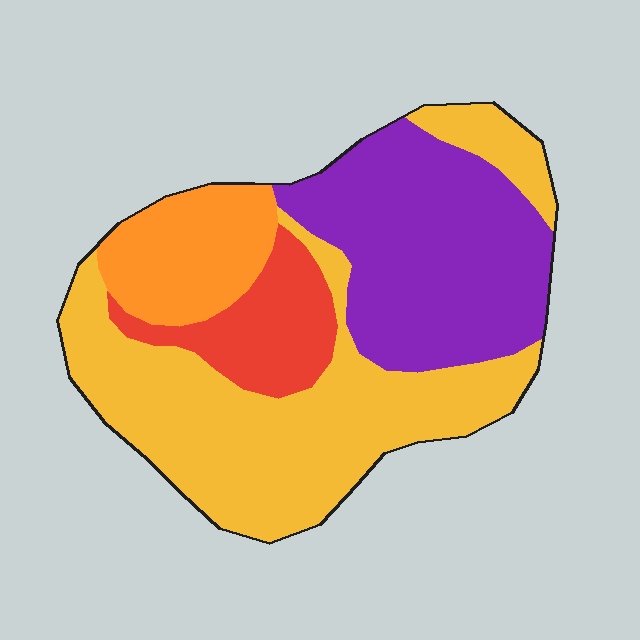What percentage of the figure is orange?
Orange takes up less than a sixth of the figure.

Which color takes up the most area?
Yellow, at roughly 45%.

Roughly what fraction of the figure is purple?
Purple covers around 30% of the figure.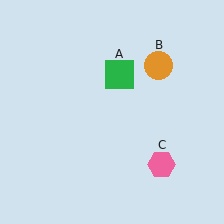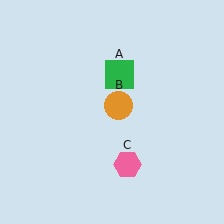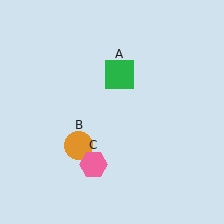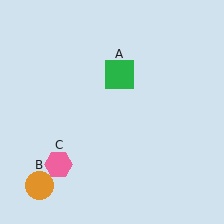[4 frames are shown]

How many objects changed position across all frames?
2 objects changed position: orange circle (object B), pink hexagon (object C).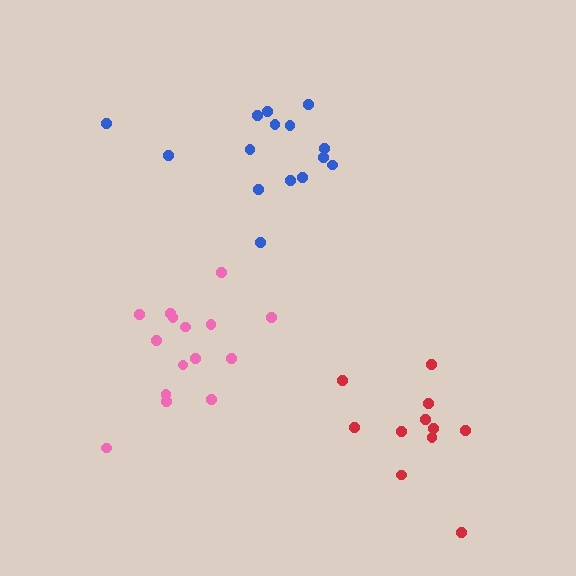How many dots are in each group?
Group 1: 15 dots, Group 2: 11 dots, Group 3: 15 dots (41 total).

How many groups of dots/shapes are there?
There are 3 groups.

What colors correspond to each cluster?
The clusters are colored: blue, red, pink.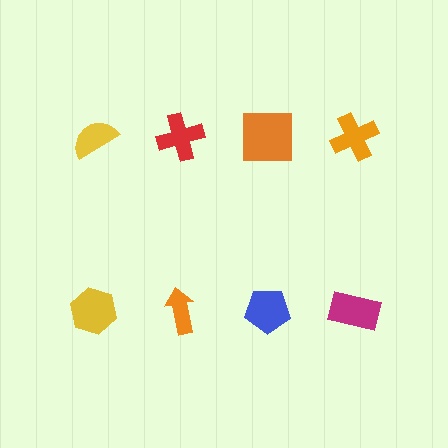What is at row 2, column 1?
A yellow hexagon.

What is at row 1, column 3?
An orange square.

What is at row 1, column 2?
A red cross.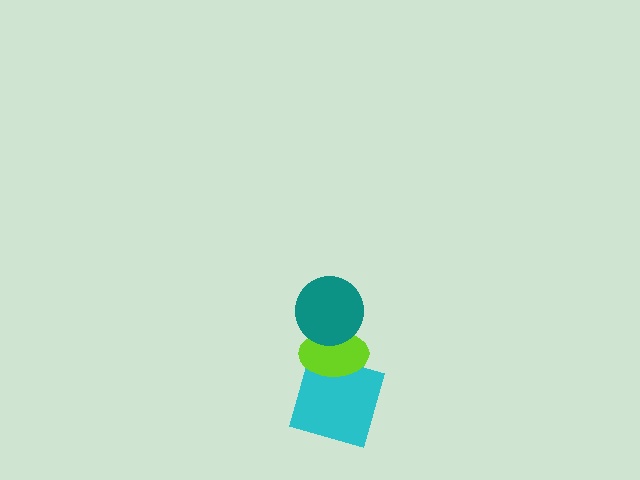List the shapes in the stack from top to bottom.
From top to bottom: the teal circle, the lime ellipse, the cyan square.